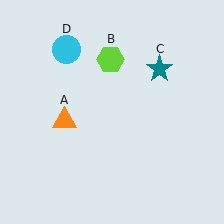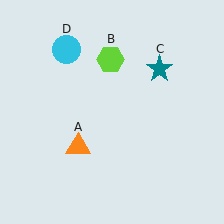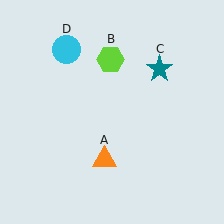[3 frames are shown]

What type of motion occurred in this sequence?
The orange triangle (object A) rotated counterclockwise around the center of the scene.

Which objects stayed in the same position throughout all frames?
Lime hexagon (object B) and teal star (object C) and cyan circle (object D) remained stationary.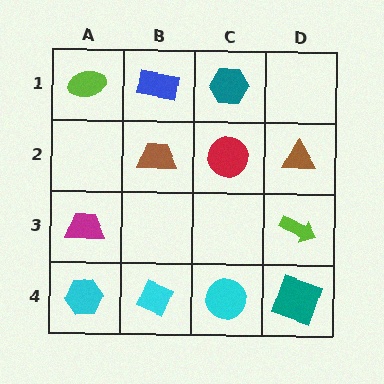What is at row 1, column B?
A blue rectangle.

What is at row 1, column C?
A teal hexagon.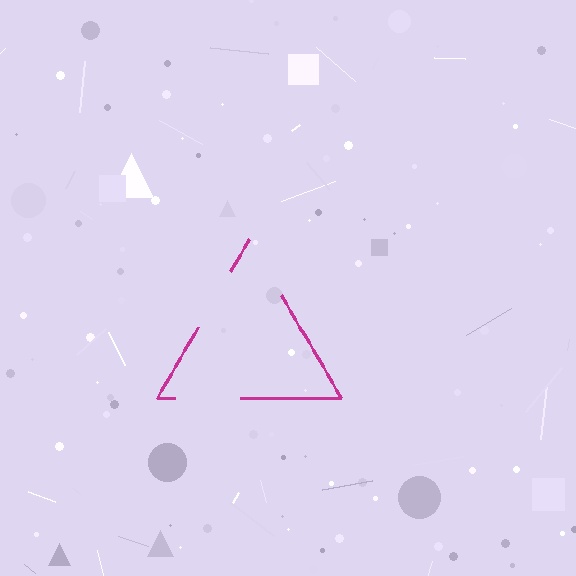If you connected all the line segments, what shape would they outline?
They would outline a triangle.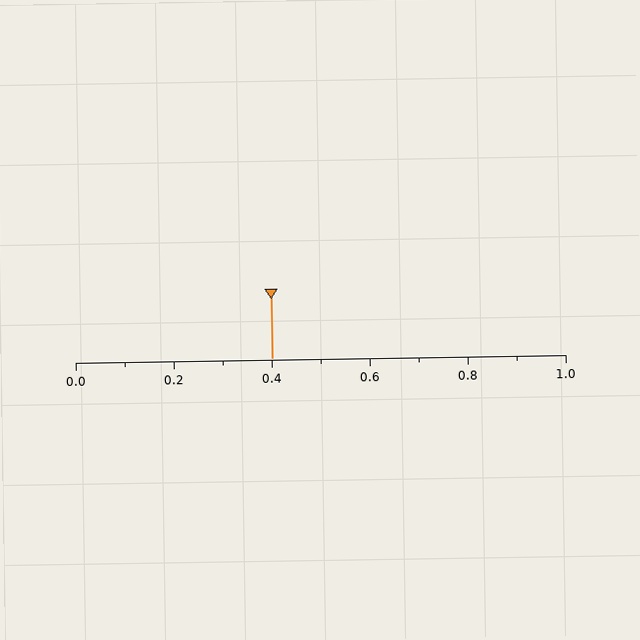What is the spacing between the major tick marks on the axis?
The major ticks are spaced 0.2 apart.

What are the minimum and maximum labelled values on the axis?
The axis runs from 0.0 to 1.0.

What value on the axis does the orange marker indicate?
The marker indicates approximately 0.4.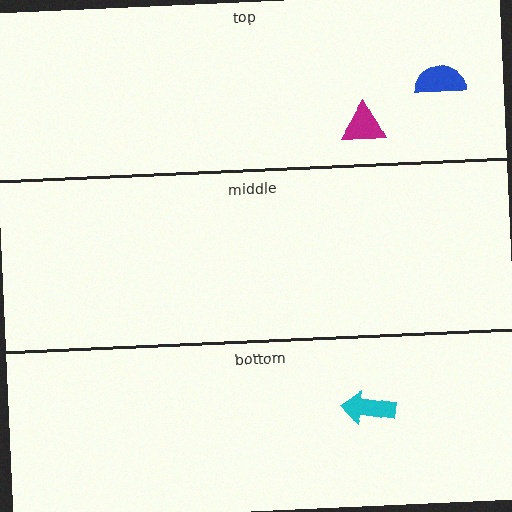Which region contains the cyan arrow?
The bottom region.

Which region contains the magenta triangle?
The top region.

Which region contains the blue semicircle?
The top region.